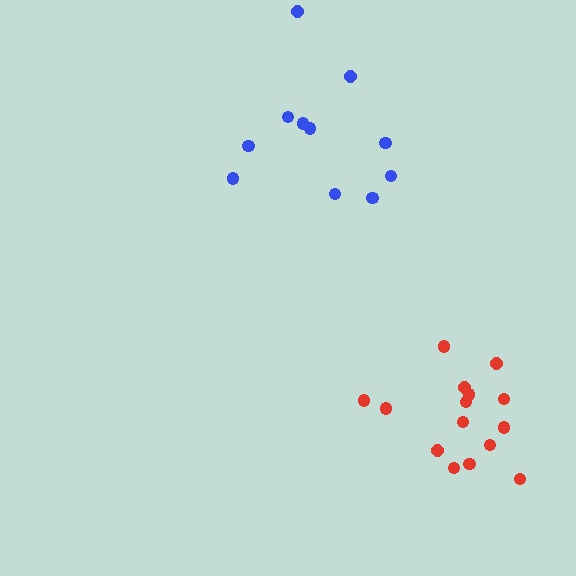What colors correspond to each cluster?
The clusters are colored: blue, red.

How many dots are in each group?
Group 1: 11 dots, Group 2: 15 dots (26 total).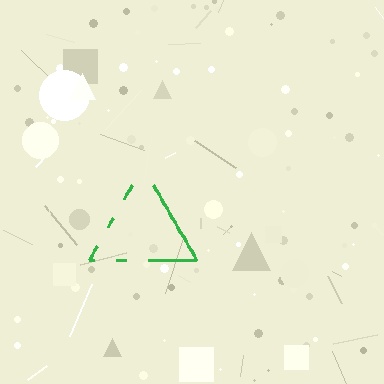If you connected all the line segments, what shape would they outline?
They would outline a triangle.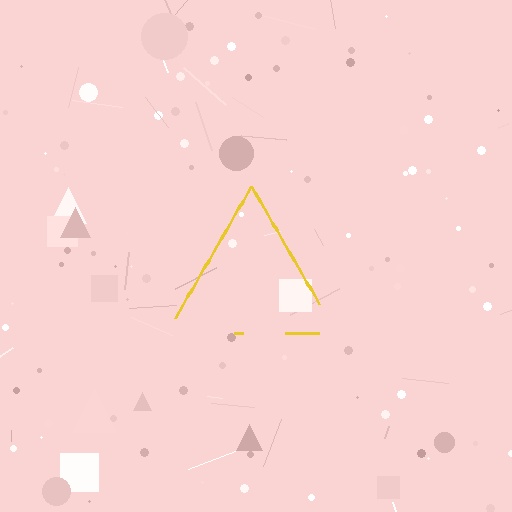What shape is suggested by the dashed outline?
The dashed outline suggests a triangle.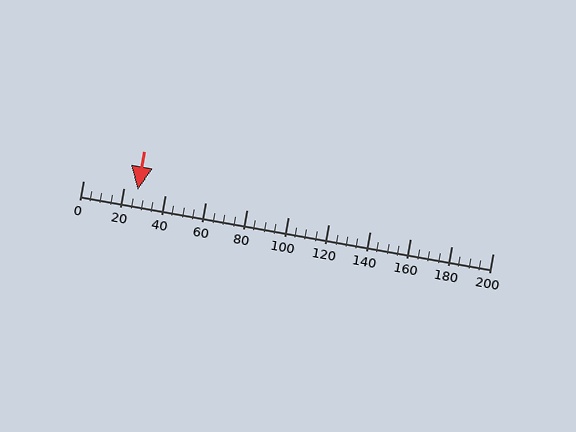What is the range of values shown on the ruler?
The ruler shows values from 0 to 200.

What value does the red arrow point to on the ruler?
The red arrow points to approximately 27.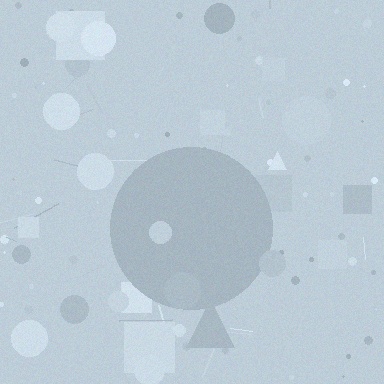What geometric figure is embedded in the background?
A circle is embedded in the background.